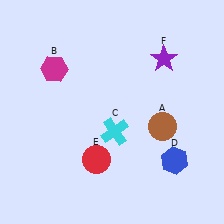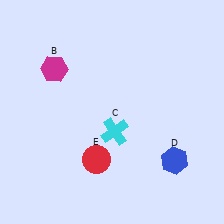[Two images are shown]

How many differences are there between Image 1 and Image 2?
There are 2 differences between the two images.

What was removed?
The brown circle (A), the purple star (F) were removed in Image 2.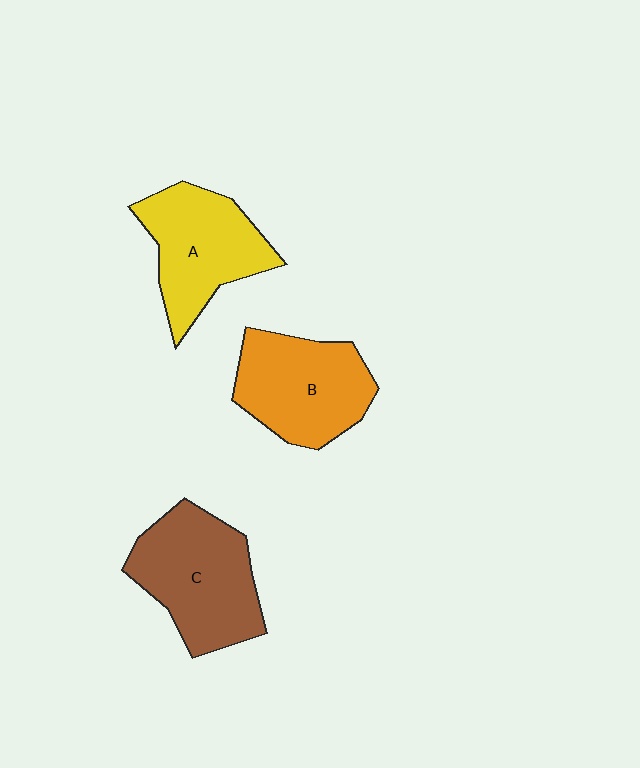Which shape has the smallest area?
Shape A (yellow).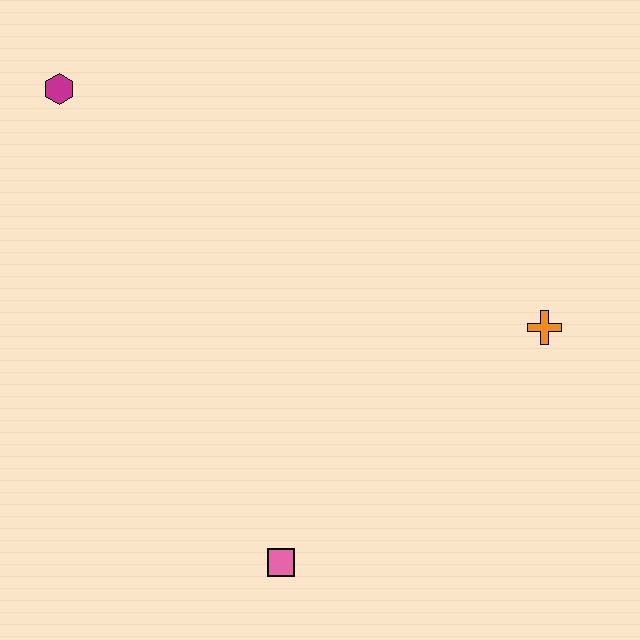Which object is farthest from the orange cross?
The magenta hexagon is farthest from the orange cross.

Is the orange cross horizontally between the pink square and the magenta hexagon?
No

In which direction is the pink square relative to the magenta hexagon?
The pink square is below the magenta hexagon.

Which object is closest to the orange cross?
The pink square is closest to the orange cross.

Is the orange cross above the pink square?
Yes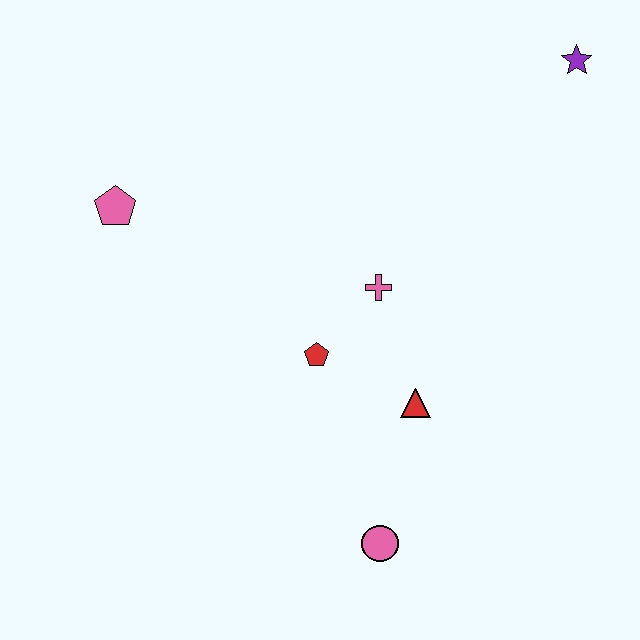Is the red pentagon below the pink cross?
Yes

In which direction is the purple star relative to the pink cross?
The purple star is above the pink cross.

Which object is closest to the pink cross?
The red pentagon is closest to the pink cross.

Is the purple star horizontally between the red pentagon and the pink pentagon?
No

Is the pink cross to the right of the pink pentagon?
Yes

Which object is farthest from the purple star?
The pink circle is farthest from the purple star.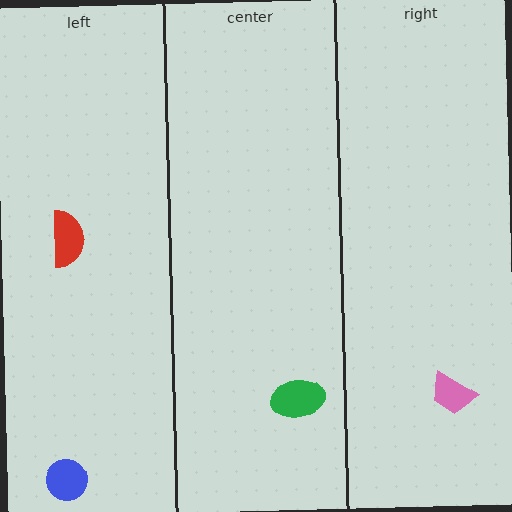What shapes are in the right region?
The pink trapezoid.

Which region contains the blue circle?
The left region.